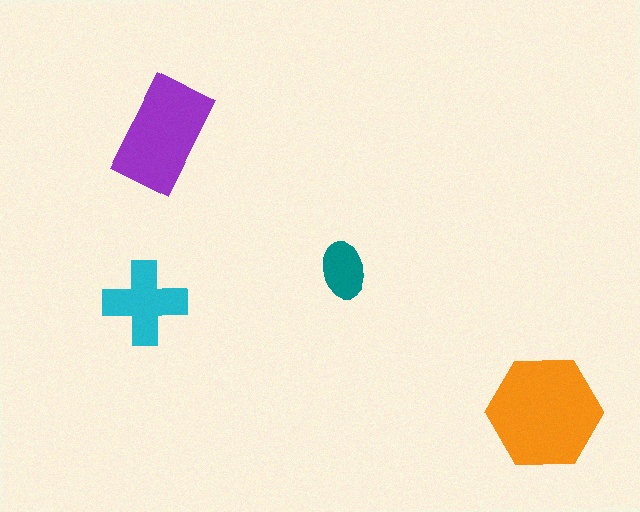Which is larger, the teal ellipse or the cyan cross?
The cyan cross.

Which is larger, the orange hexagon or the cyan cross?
The orange hexagon.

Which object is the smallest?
The teal ellipse.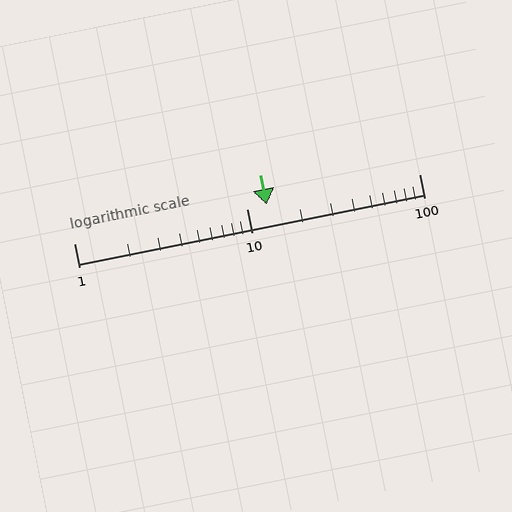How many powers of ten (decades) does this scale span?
The scale spans 2 decades, from 1 to 100.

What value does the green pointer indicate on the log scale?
The pointer indicates approximately 13.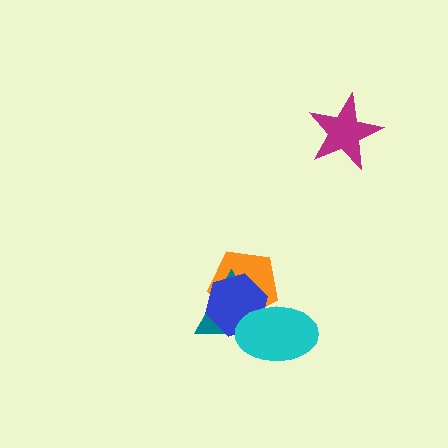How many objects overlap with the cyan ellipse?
3 objects overlap with the cyan ellipse.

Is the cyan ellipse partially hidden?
No, no other shape covers it.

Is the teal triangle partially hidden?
Yes, it is partially covered by another shape.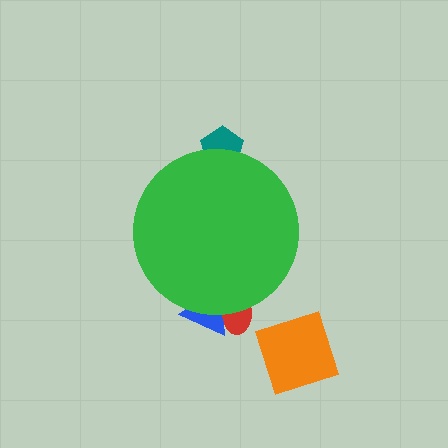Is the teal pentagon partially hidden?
Yes, the teal pentagon is partially hidden behind the green circle.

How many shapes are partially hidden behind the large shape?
3 shapes are partially hidden.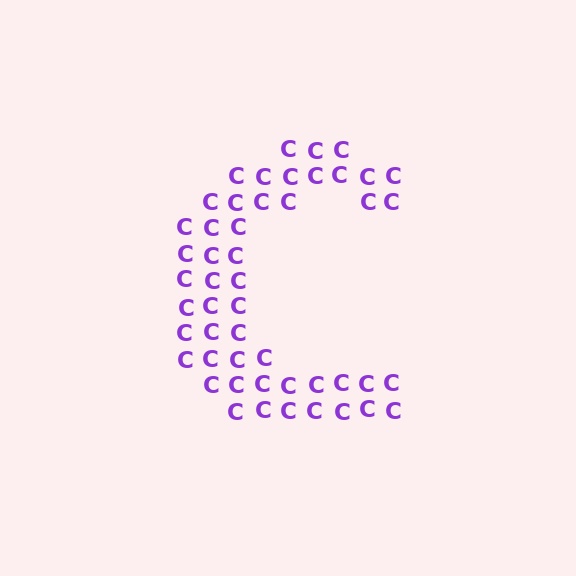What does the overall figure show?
The overall figure shows the letter C.